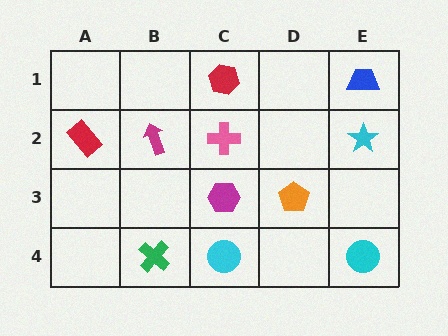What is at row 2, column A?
A red rectangle.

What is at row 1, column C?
A red hexagon.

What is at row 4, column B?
A green cross.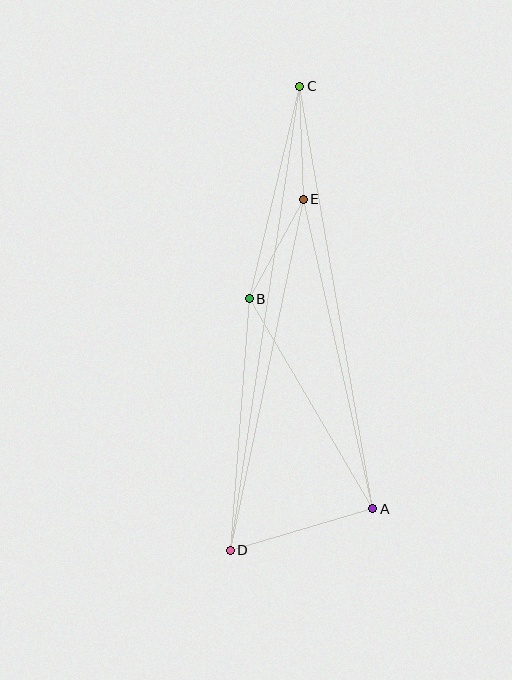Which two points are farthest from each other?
Points C and D are farthest from each other.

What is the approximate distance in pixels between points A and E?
The distance between A and E is approximately 317 pixels.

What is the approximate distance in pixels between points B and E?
The distance between B and E is approximately 113 pixels.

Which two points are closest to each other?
Points C and E are closest to each other.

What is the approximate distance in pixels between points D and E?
The distance between D and E is approximately 358 pixels.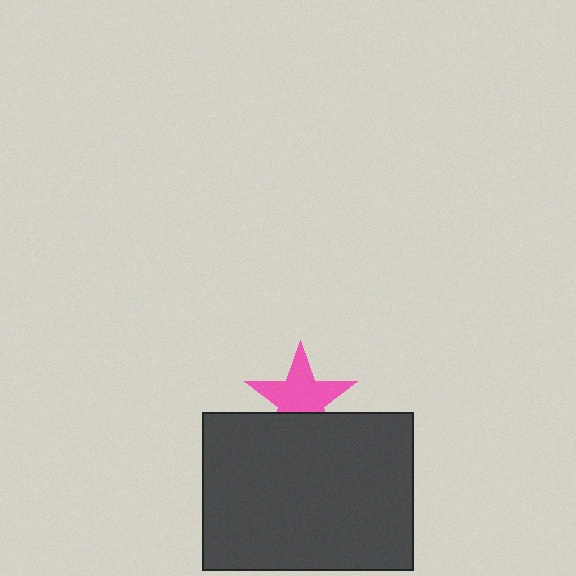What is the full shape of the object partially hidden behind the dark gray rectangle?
The partially hidden object is a pink star.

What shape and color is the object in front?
The object in front is a dark gray rectangle.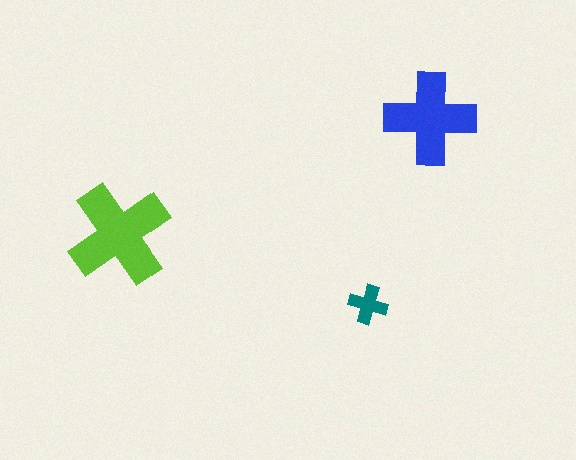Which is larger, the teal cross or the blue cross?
The blue one.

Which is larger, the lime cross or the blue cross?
The lime one.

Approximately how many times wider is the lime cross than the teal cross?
About 2.5 times wider.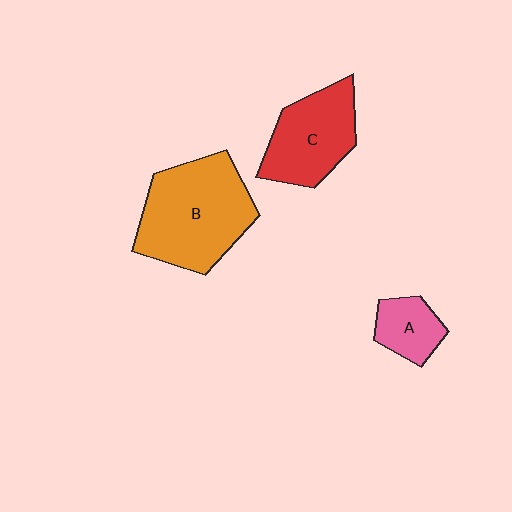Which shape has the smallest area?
Shape A (pink).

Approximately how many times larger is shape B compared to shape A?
Approximately 2.9 times.